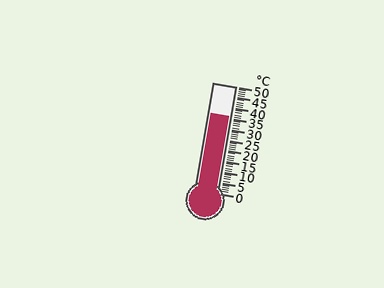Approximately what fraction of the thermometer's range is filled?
The thermometer is filled to approximately 70% of its range.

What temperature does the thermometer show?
The thermometer shows approximately 36°C.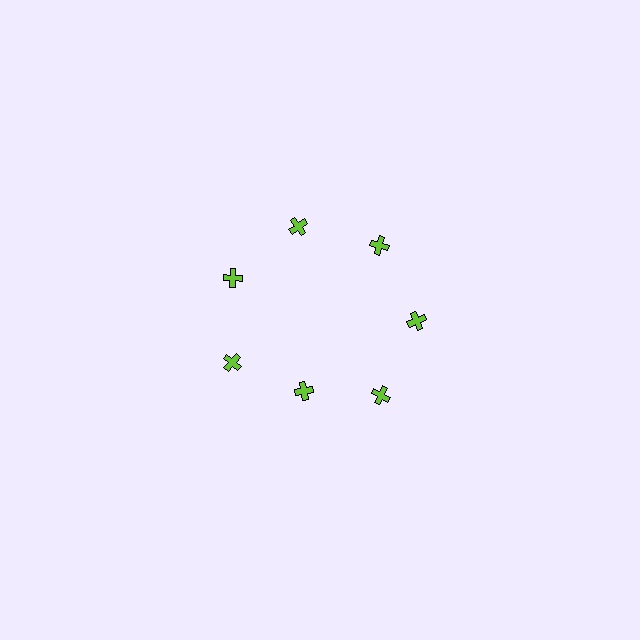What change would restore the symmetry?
The symmetry would be restored by moving it outward, back onto the ring so that all 7 crosses sit at equal angles and equal distance from the center.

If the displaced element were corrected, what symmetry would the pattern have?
It would have 7-fold rotational symmetry — the pattern would map onto itself every 51 degrees.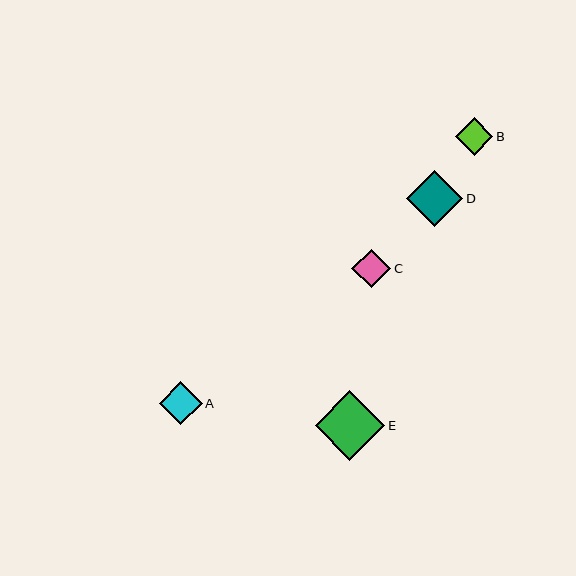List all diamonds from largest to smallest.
From largest to smallest: E, D, A, C, B.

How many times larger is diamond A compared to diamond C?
Diamond A is approximately 1.1 times the size of diamond C.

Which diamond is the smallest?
Diamond B is the smallest with a size of approximately 37 pixels.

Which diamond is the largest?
Diamond E is the largest with a size of approximately 70 pixels.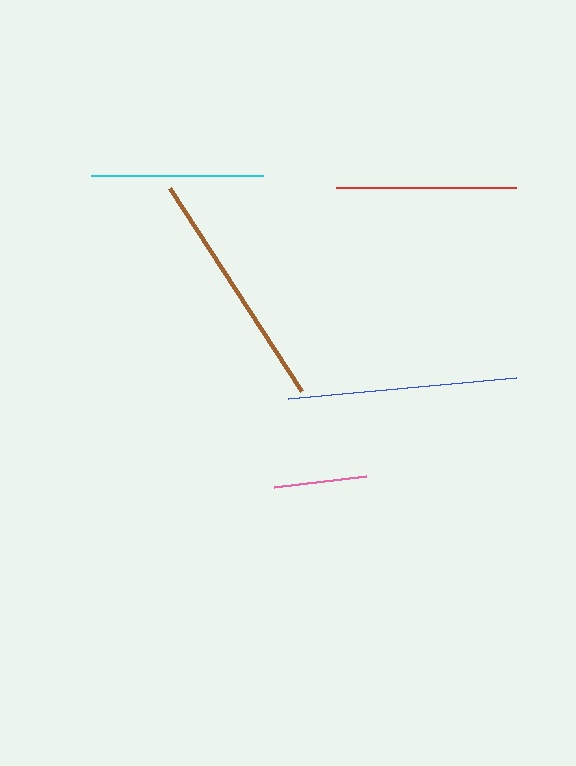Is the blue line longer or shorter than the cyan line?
The blue line is longer than the cyan line.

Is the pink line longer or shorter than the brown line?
The brown line is longer than the pink line.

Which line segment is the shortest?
The pink line is the shortest at approximately 93 pixels.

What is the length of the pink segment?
The pink segment is approximately 93 pixels long.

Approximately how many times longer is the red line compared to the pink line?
The red line is approximately 1.9 times the length of the pink line.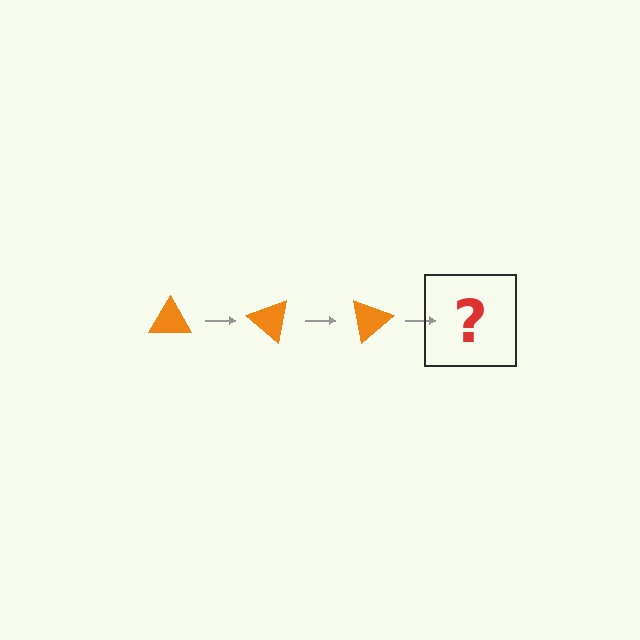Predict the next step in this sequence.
The next step is an orange triangle rotated 120 degrees.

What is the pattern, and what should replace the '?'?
The pattern is that the triangle rotates 40 degrees each step. The '?' should be an orange triangle rotated 120 degrees.